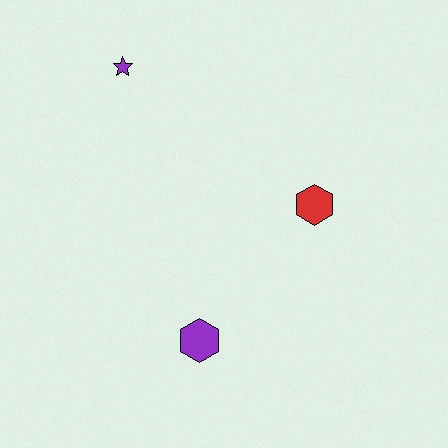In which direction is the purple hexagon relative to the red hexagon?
The purple hexagon is below the red hexagon.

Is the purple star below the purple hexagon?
No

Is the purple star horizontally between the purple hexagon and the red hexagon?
No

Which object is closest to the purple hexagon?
The red hexagon is closest to the purple hexagon.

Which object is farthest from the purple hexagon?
The purple star is farthest from the purple hexagon.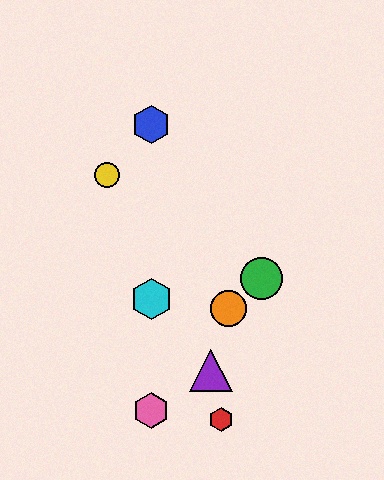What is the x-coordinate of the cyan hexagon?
The cyan hexagon is at x≈151.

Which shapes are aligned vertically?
The blue hexagon, the cyan hexagon, the pink hexagon are aligned vertically.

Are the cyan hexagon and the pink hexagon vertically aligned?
Yes, both are at x≈151.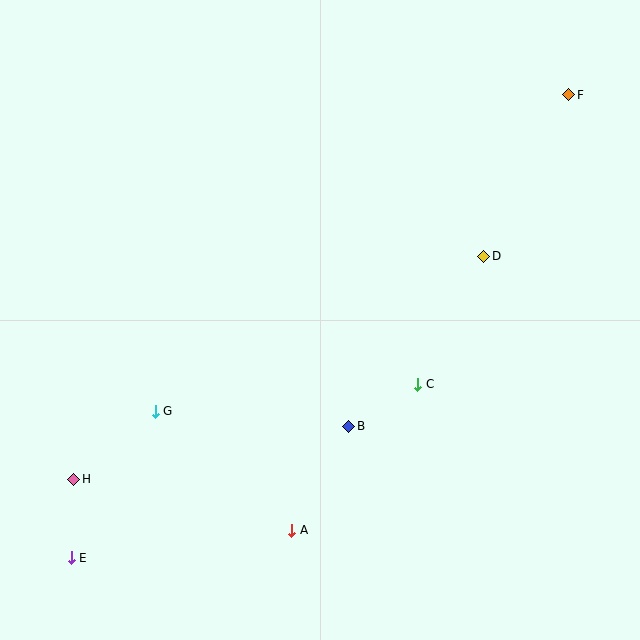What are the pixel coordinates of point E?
Point E is at (71, 558).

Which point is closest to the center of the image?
Point B at (349, 426) is closest to the center.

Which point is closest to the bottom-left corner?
Point E is closest to the bottom-left corner.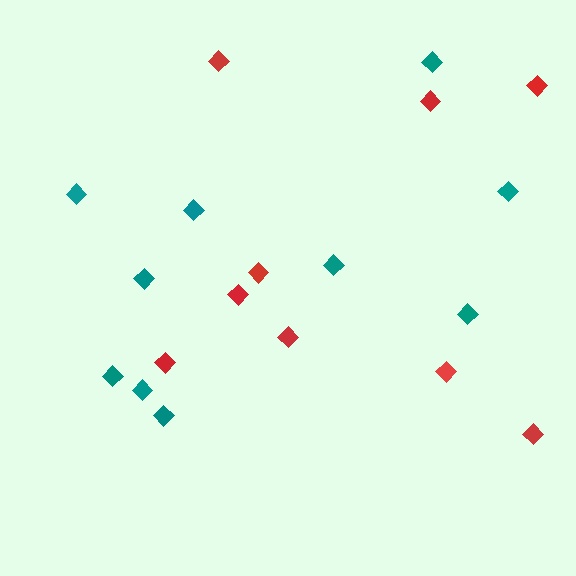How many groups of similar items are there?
There are 2 groups: one group of red diamonds (9) and one group of teal diamonds (10).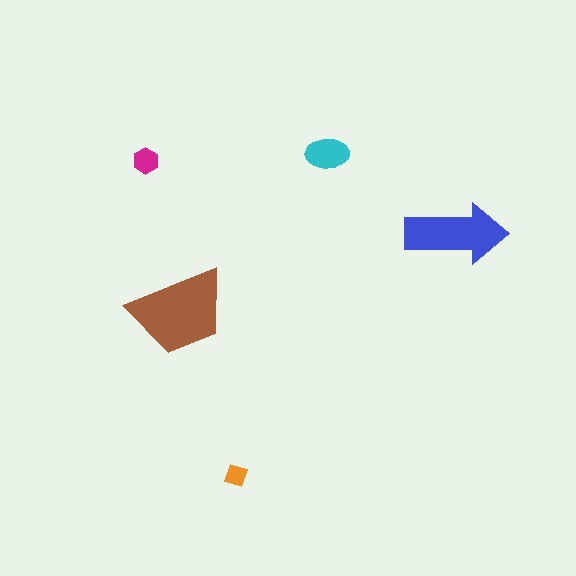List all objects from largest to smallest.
The brown trapezoid, the blue arrow, the cyan ellipse, the magenta hexagon, the orange diamond.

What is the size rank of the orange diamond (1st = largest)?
5th.